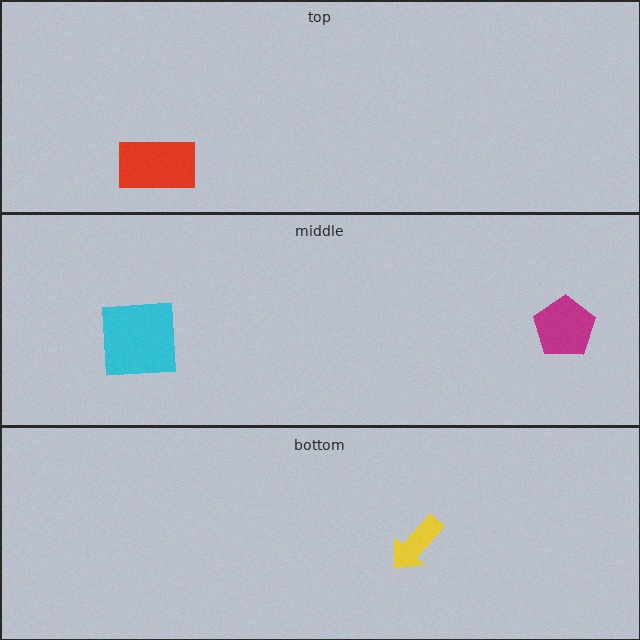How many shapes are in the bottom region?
1.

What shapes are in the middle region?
The magenta pentagon, the cyan square.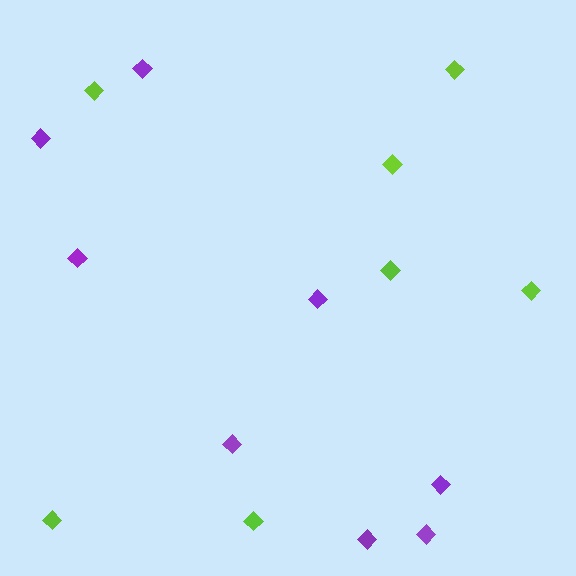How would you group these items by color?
There are 2 groups: one group of lime diamonds (7) and one group of purple diamonds (8).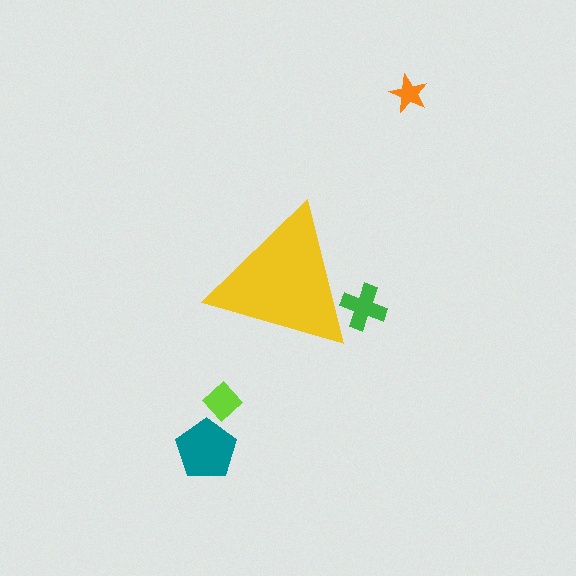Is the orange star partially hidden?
No, the orange star is fully visible.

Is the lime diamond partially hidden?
No, the lime diamond is fully visible.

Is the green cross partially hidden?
Yes, the green cross is partially hidden behind the yellow triangle.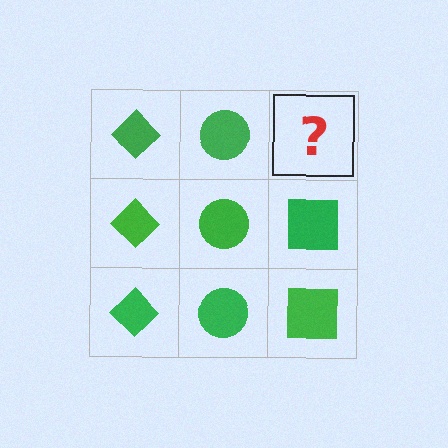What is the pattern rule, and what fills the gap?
The rule is that each column has a consistent shape. The gap should be filled with a green square.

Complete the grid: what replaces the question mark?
The question mark should be replaced with a green square.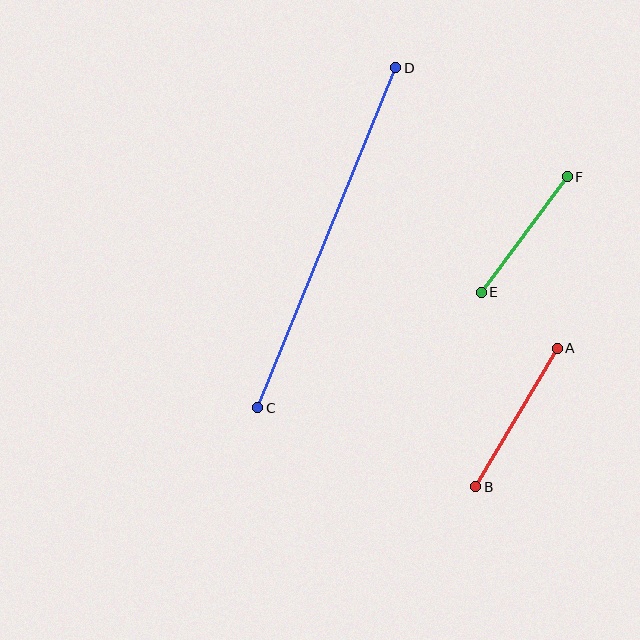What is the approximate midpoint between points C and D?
The midpoint is at approximately (327, 238) pixels.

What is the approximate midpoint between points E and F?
The midpoint is at approximately (524, 234) pixels.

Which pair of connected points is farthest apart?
Points C and D are farthest apart.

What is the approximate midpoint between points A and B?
The midpoint is at approximately (517, 418) pixels.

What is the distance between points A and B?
The distance is approximately 160 pixels.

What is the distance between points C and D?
The distance is approximately 367 pixels.